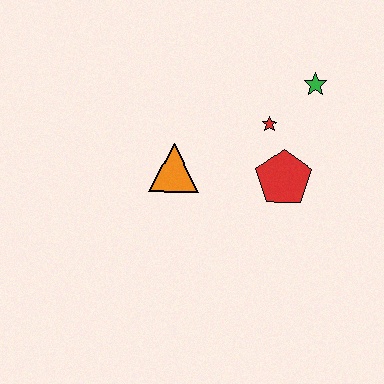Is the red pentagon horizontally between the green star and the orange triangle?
Yes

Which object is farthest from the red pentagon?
The orange triangle is farthest from the red pentagon.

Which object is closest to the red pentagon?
The red star is closest to the red pentagon.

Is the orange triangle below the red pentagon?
No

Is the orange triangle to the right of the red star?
No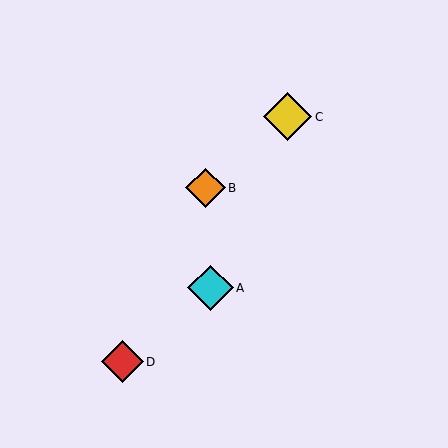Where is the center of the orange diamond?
The center of the orange diamond is at (206, 188).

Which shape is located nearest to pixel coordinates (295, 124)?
The yellow diamond (labeled C) at (288, 117) is nearest to that location.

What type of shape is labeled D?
Shape D is a red diamond.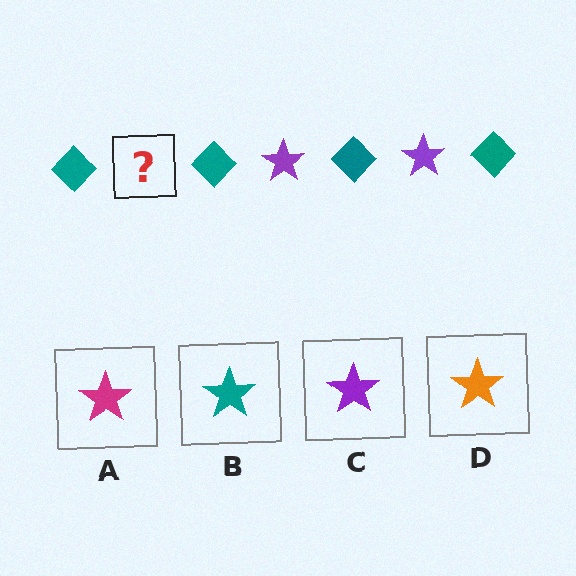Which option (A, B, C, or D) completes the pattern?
C.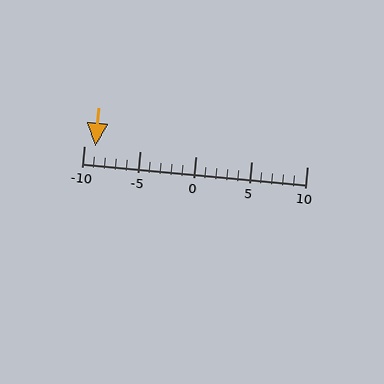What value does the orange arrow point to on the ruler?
The orange arrow points to approximately -9.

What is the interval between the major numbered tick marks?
The major tick marks are spaced 5 units apart.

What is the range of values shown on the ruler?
The ruler shows values from -10 to 10.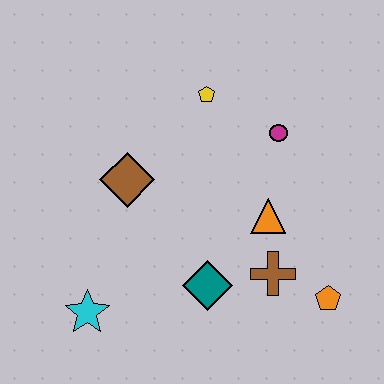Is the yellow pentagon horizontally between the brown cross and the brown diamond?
Yes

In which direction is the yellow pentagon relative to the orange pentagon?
The yellow pentagon is above the orange pentagon.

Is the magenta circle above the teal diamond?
Yes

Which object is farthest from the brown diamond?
The orange pentagon is farthest from the brown diamond.